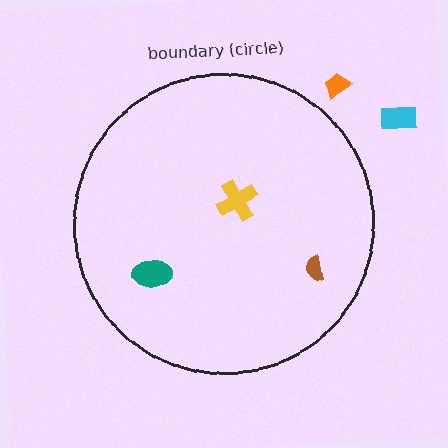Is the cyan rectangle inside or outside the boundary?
Outside.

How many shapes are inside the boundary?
3 inside, 2 outside.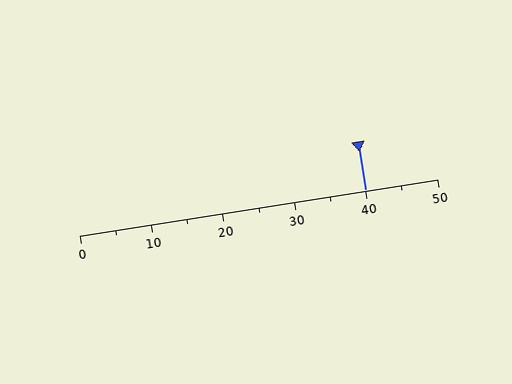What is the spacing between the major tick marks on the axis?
The major ticks are spaced 10 apart.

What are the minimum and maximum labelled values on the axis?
The axis runs from 0 to 50.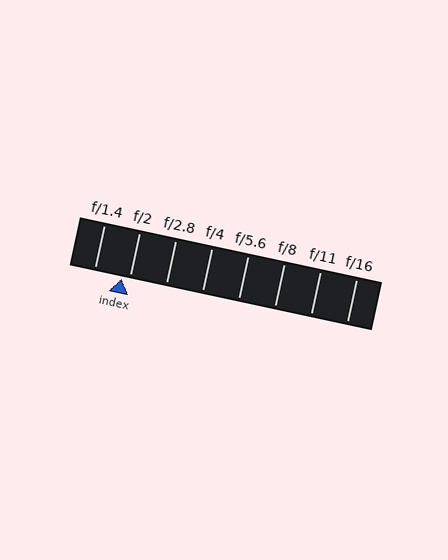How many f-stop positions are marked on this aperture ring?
There are 8 f-stop positions marked.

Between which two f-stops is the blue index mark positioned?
The index mark is between f/1.4 and f/2.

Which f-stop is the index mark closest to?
The index mark is closest to f/2.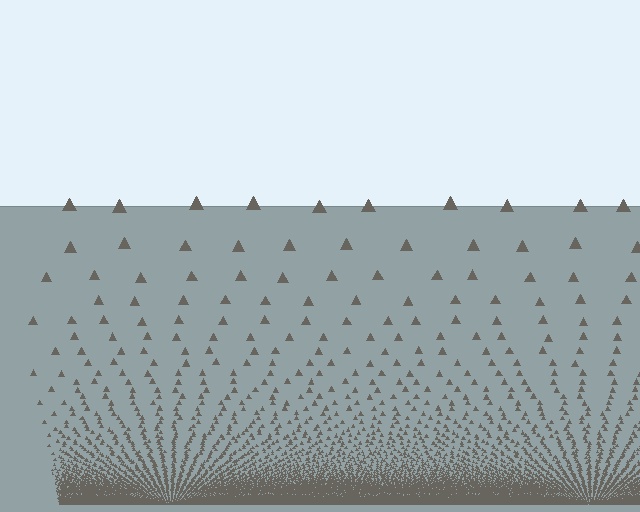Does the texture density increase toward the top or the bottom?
Density increases toward the bottom.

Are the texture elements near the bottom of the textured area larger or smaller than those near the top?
Smaller. The gradient is inverted — elements near the bottom are smaller and denser.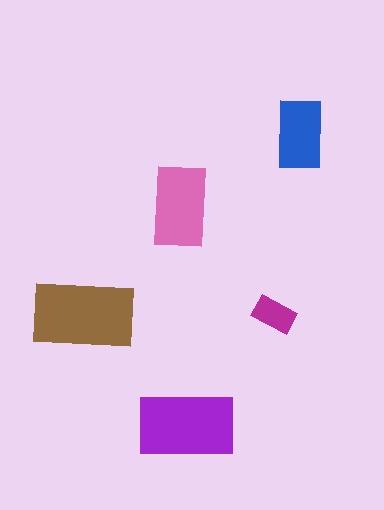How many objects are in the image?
There are 5 objects in the image.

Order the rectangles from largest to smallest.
the brown one, the purple one, the pink one, the blue one, the magenta one.